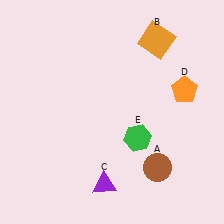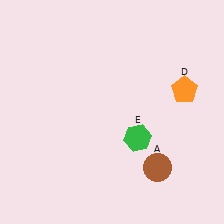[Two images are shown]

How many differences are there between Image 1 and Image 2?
There are 2 differences between the two images.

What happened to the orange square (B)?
The orange square (B) was removed in Image 2. It was in the top-right area of Image 1.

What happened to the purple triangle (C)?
The purple triangle (C) was removed in Image 2. It was in the bottom-left area of Image 1.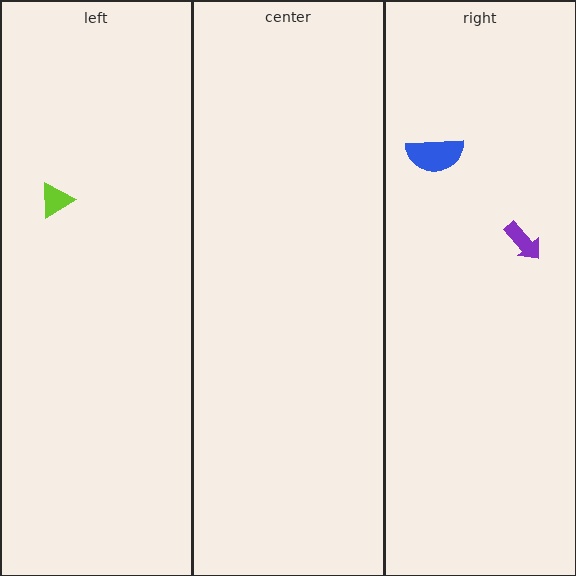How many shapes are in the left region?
1.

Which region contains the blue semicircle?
The right region.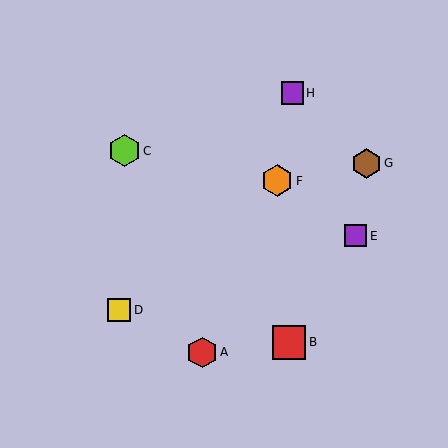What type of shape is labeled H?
Shape H is a purple square.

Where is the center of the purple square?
The center of the purple square is at (292, 93).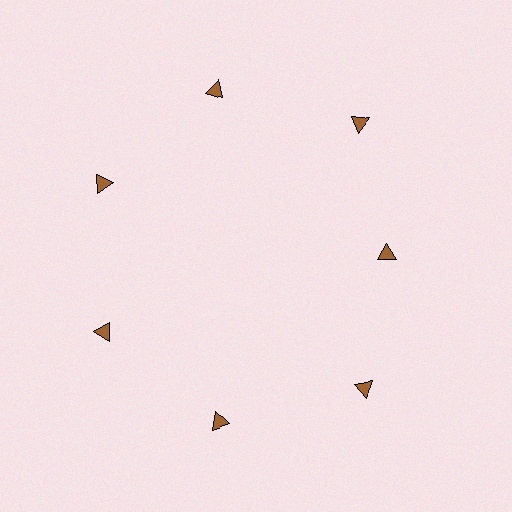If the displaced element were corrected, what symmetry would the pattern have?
It would have 7-fold rotational symmetry — the pattern would map onto itself every 51 degrees.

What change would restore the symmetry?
The symmetry would be restored by moving it outward, back onto the ring so that all 7 triangles sit at equal angles and equal distance from the center.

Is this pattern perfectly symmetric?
No. The 7 brown triangles are arranged in a ring, but one element near the 3 o'clock position is pulled inward toward the center, breaking the 7-fold rotational symmetry.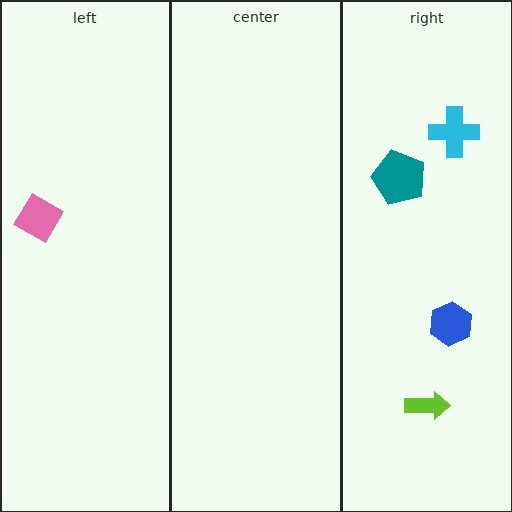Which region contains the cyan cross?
The right region.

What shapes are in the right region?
The cyan cross, the lime arrow, the blue hexagon, the teal pentagon.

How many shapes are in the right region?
4.